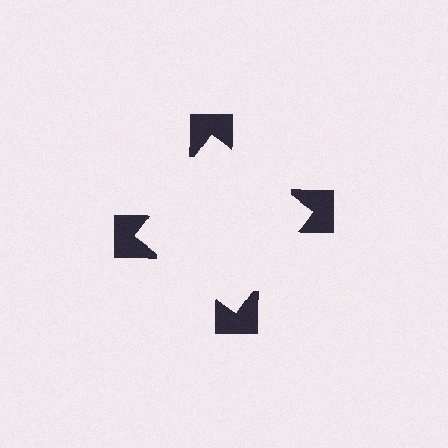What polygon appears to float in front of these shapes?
An illusory square — its edges are inferred from the aligned wedge cuts in the notched squares, not physically drawn.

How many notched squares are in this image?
There are 4 — one at each vertex of the illusory square.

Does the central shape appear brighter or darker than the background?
It typically appears slightly brighter than the background, even though no actual brightness change is drawn.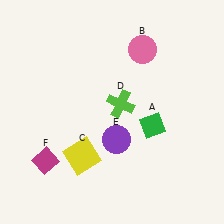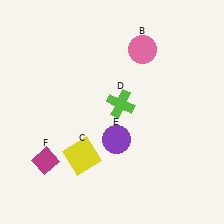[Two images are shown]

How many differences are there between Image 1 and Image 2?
There is 1 difference between the two images.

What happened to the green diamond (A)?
The green diamond (A) was removed in Image 2. It was in the bottom-right area of Image 1.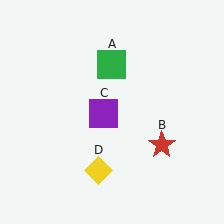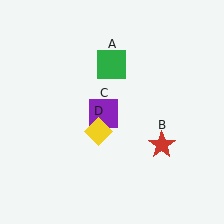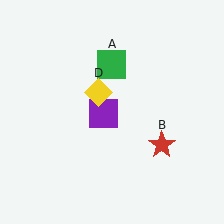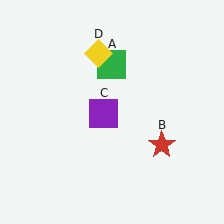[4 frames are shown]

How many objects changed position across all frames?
1 object changed position: yellow diamond (object D).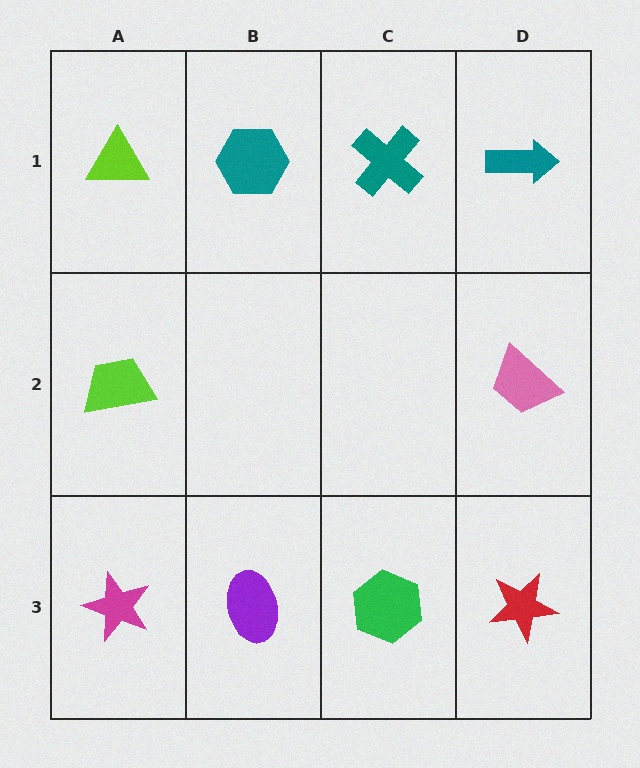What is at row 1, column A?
A lime triangle.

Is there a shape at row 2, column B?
No, that cell is empty.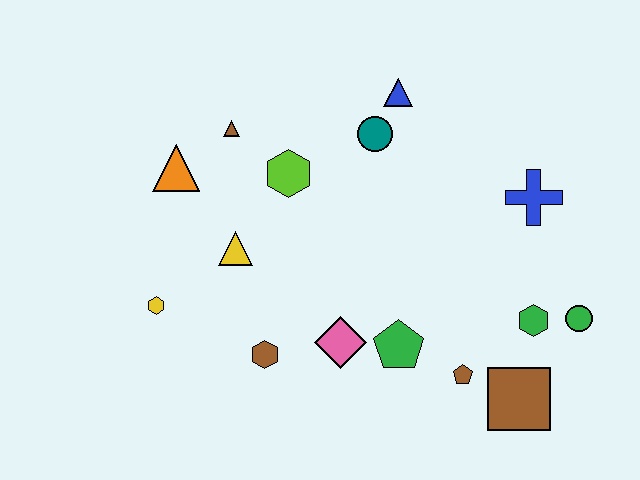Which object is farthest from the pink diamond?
The blue triangle is farthest from the pink diamond.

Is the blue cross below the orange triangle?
Yes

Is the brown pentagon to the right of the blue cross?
No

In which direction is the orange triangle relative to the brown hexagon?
The orange triangle is above the brown hexagon.